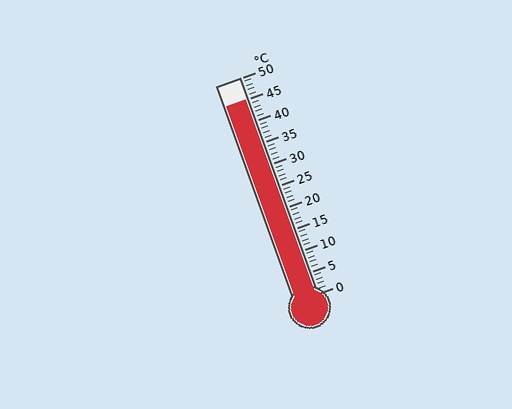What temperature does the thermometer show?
The thermometer shows approximately 45°C.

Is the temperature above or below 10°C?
The temperature is above 10°C.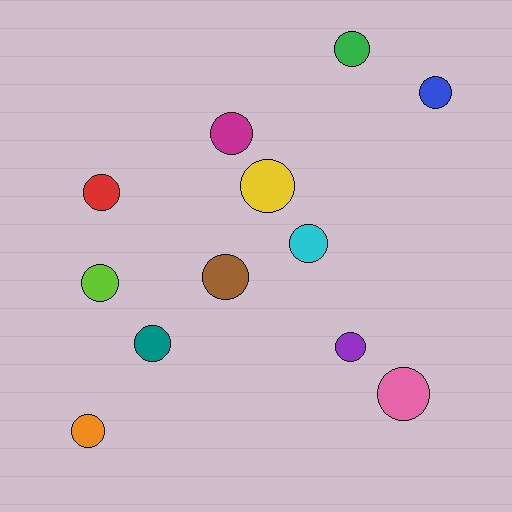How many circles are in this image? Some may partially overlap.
There are 12 circles.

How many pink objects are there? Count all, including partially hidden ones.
There is 1 pink object.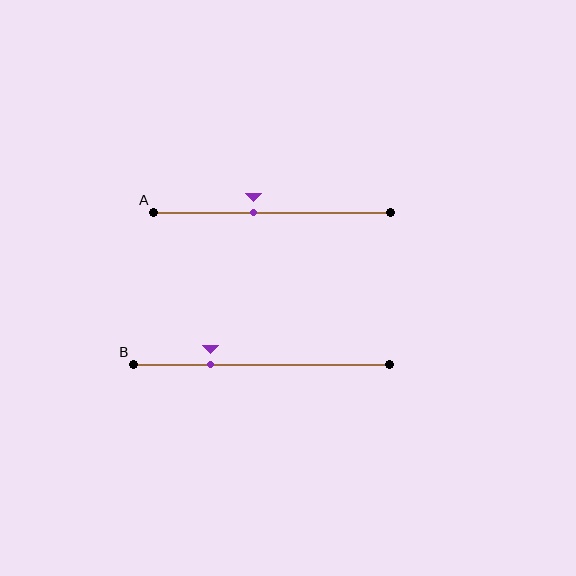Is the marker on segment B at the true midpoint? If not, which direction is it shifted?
No, the marker on segment B is shifted to the left by about 20% of the segment length.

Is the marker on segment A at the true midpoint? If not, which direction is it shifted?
No, the marker on segment A is shifted to the left by about 8% of the segment length.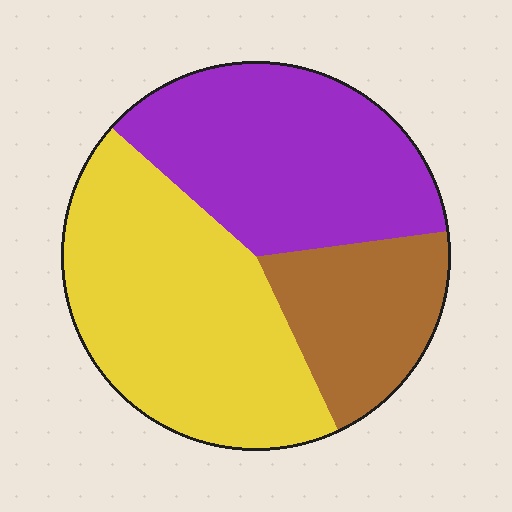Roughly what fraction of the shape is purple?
Purple takes up about three eighths (3/8) of the shape.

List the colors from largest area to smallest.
From largest to smallest: yellow, purple, brown.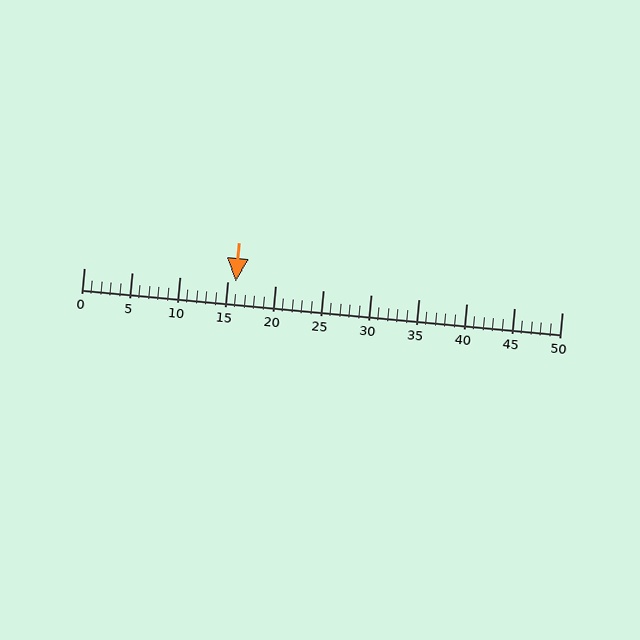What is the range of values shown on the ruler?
The ruler shows values from 0 to 50.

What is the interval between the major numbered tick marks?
The major tick marks are spaced 5 units apart.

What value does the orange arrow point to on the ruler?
The orange arrow points to approximately 16.